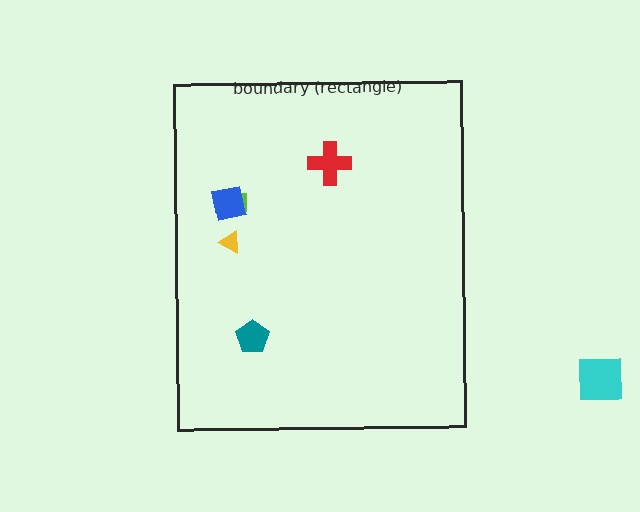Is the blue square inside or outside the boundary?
Inside.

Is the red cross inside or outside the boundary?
Inside.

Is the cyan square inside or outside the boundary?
Outside.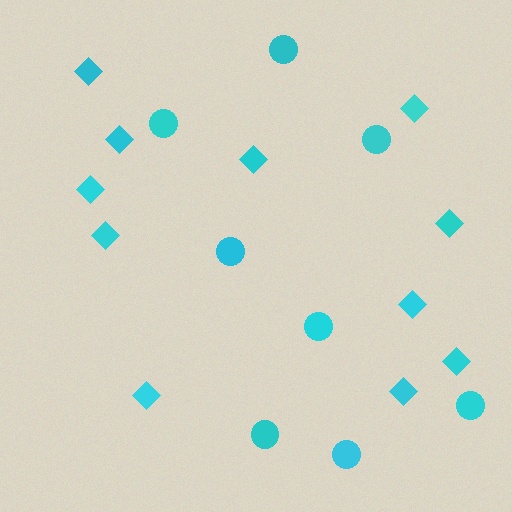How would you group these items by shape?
There are 2 groups: one group of circles (8) and one group of diamonds (11).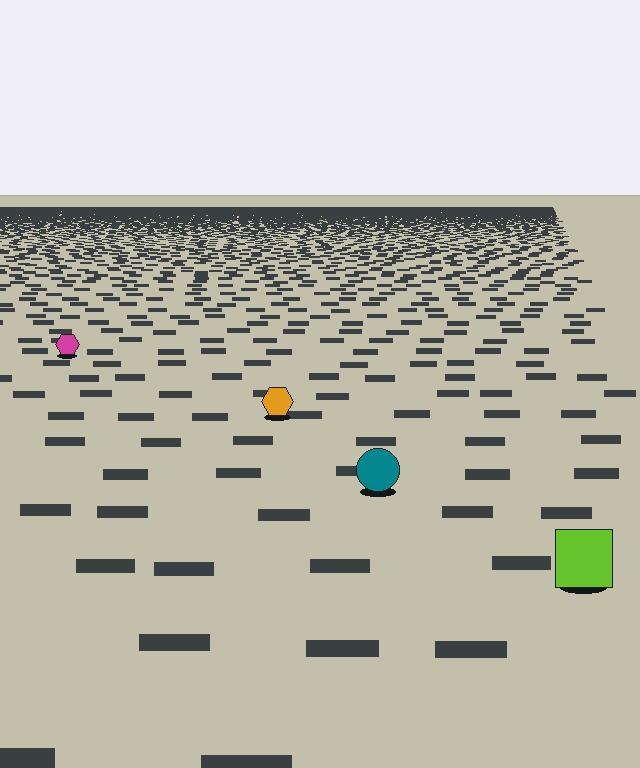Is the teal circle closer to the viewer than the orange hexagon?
Yes. The teal circle is closer — you can tell from the texture gradient: the ground texture is coarser near it.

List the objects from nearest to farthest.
From nearest to farthest: the lime square, the teal circle, the orange hexagon, the magenta hexagon.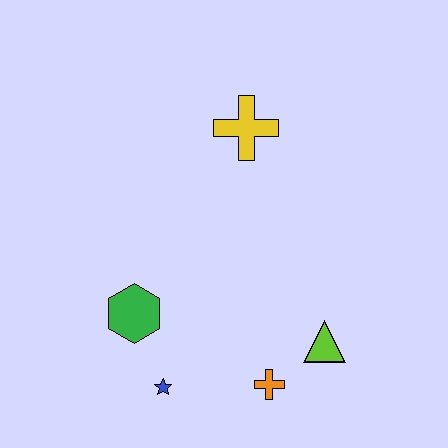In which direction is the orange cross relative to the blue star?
The orange cross is to the right of the blue star.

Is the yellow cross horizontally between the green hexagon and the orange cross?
Yes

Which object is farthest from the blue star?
The yellow cross is farthest from the blue star.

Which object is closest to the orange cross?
The lime triangle is closest to the orange cross.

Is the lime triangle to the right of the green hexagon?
Yes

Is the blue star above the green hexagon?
No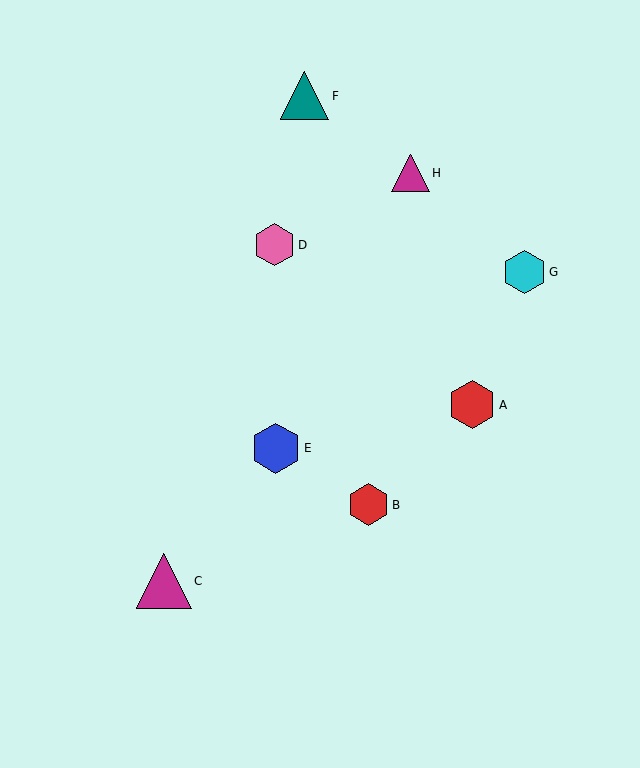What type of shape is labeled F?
Shape F is a teal triangle.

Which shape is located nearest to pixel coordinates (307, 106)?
The teal triangle (labeled F) at (305, 96) is nearest to that location.